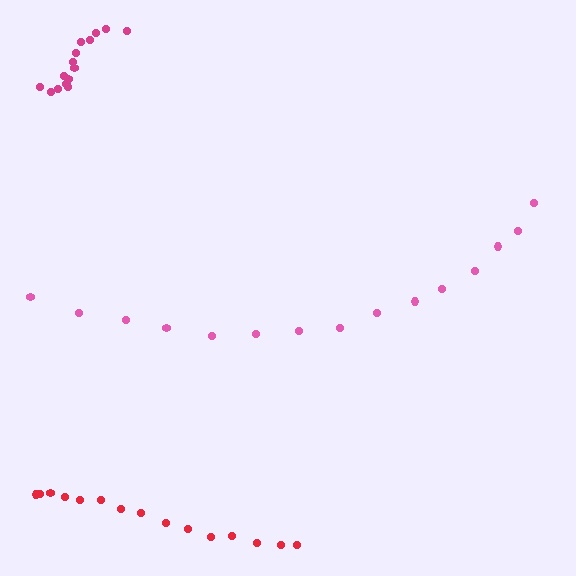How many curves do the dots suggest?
There are 3 distinct paths.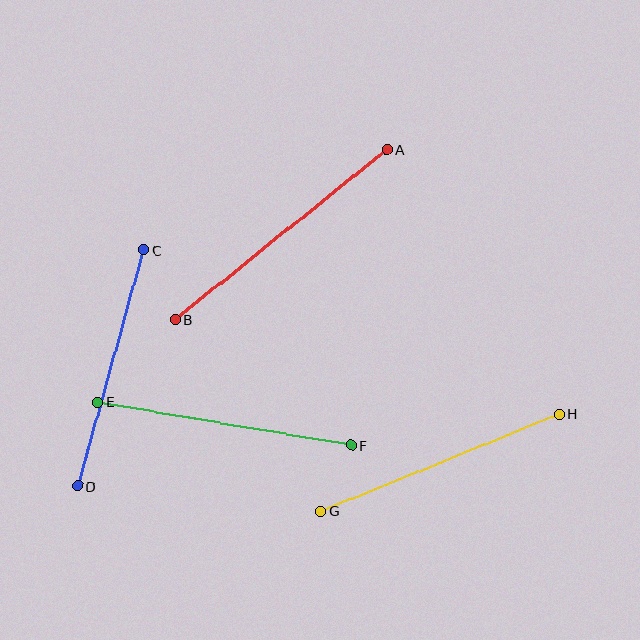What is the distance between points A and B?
The distance is approximately 271 pixels.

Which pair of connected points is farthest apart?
Points A and B are farthest apart.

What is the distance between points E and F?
The distance is approximately 257 pixels.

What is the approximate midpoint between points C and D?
The midpoint is at approximately (111, 368) pixels.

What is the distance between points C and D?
The distance is approximately 245 pixels.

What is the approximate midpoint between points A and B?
The midpoint is at approximately (281, 235) pixels.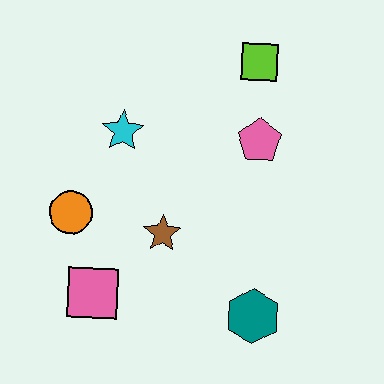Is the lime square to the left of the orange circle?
No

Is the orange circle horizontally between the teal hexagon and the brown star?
No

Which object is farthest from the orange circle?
The lime square is farthest from the orange circle.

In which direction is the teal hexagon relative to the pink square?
The teal hexagon is to the right of the pink square.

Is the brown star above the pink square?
Yes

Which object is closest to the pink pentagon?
The lime square is closest to the pink pentagon.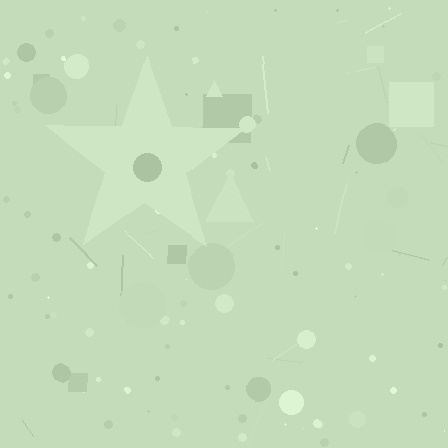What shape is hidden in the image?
A star is hidden in the image.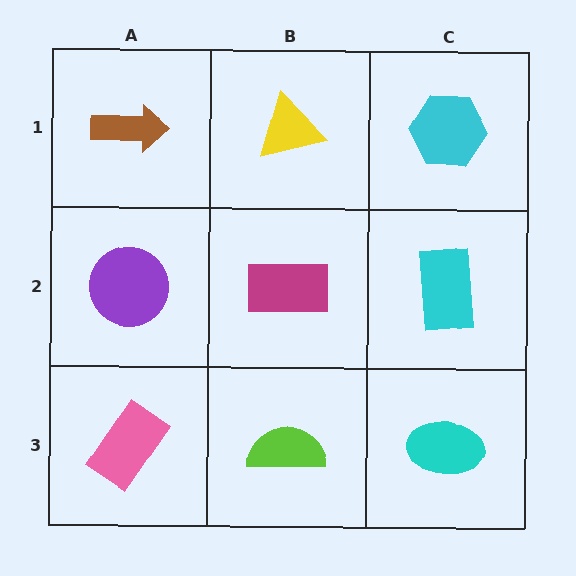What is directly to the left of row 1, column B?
A brown arrow.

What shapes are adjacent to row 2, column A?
A brown arrow (row 1, column A), a pink rectangle (row 3, column A), a magenta rectangle (row 2, column B).